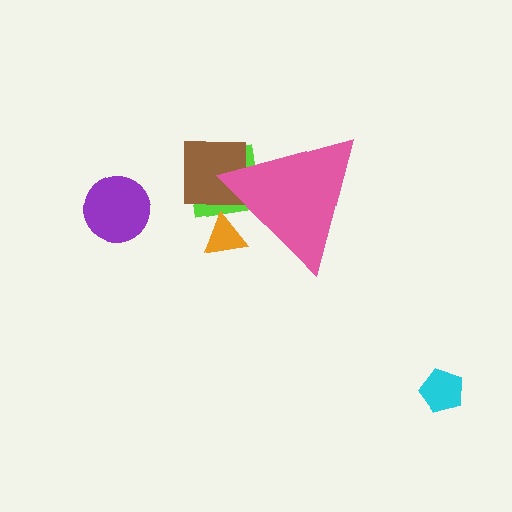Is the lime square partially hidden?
Yes, the lime square is partially hidden behind the pink triangle.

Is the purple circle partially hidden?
No, the purple circle is fully visible.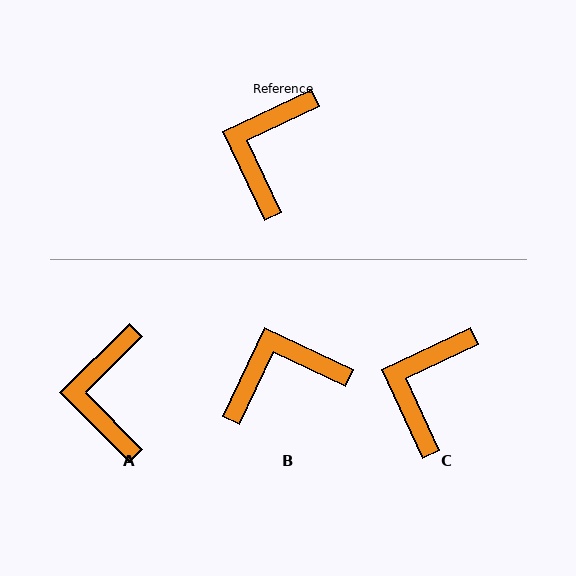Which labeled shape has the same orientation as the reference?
C.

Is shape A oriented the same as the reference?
No, it is off by about 20 degrees.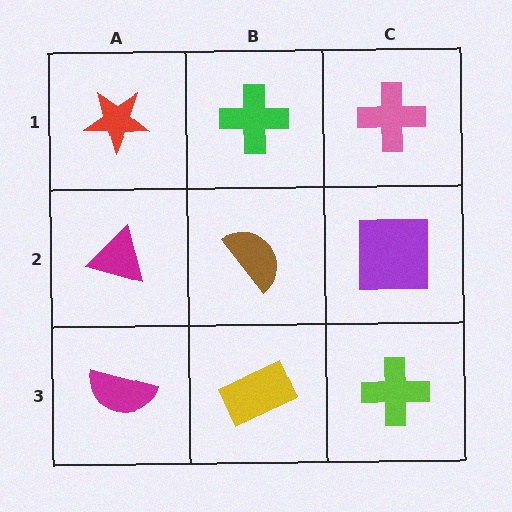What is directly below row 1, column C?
A purple square.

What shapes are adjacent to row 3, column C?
A purple square (row 2, column C), a yellow rectangle (row 3, column B).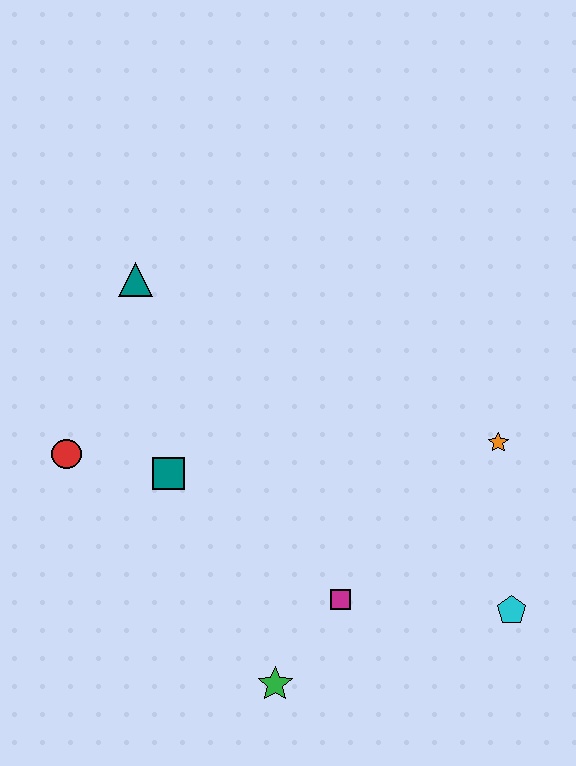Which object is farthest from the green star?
The teal triangle is farthest from the green star.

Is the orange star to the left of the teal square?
No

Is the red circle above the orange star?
No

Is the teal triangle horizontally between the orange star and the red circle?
Yes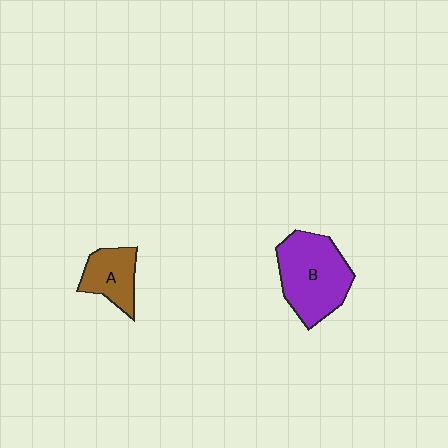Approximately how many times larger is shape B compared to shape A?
Approximately 1.9 times.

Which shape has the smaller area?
Shape A (brown).